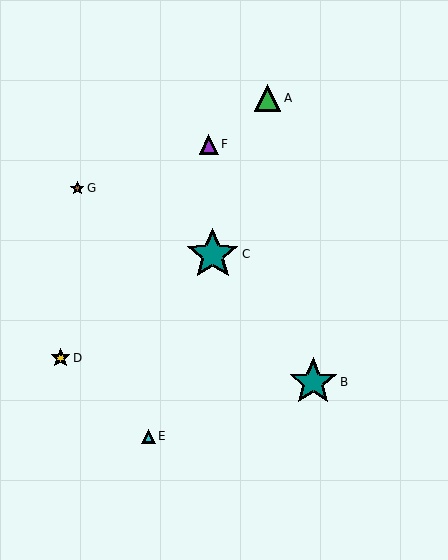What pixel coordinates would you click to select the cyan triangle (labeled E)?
Click at (148, 436) to select the cyan triangle E.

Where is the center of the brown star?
The center of the brown star is at (77, 188).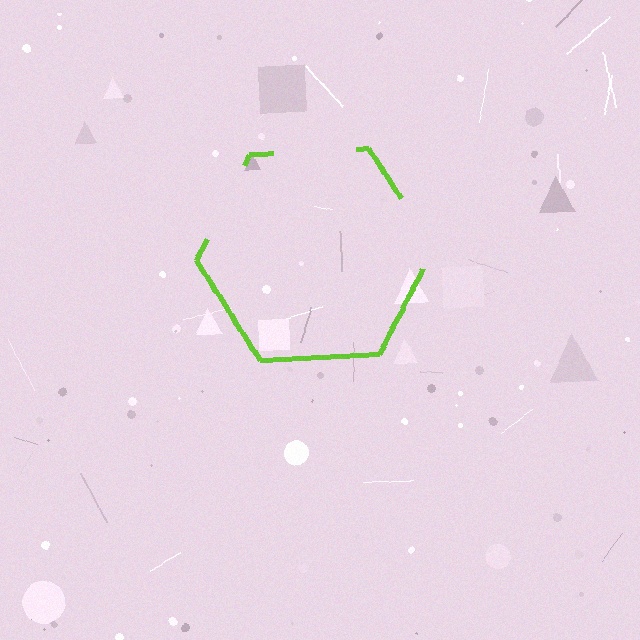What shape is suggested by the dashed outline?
The dashed outline suggests a hexagon.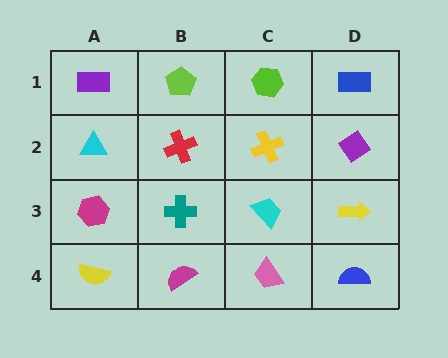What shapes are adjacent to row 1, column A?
A cyan triangle (row 2, column A), a lime pentagon (row 1, column B).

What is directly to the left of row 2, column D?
A yellow cross.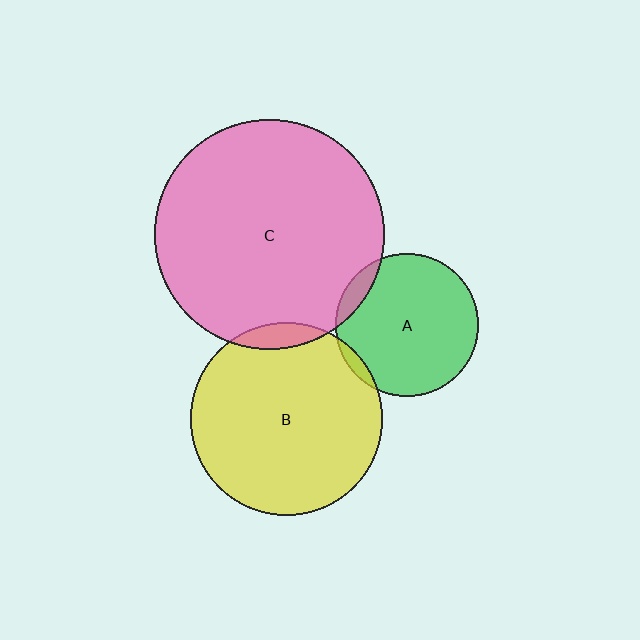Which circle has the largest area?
Circle C (pink).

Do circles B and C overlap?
Yes.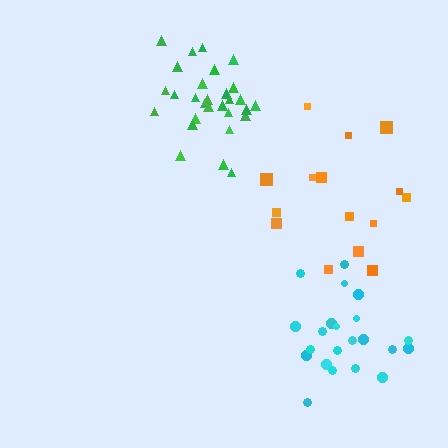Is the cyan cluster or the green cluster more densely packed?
Green.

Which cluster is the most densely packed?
Green.